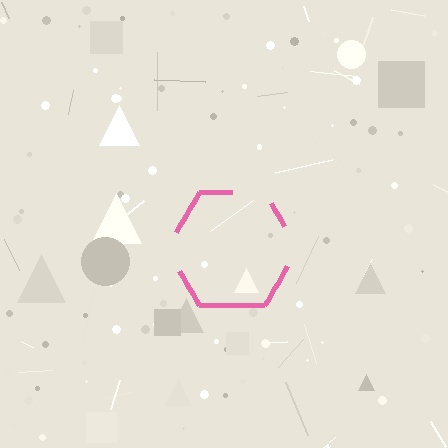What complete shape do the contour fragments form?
The contour fragments form a hexagon.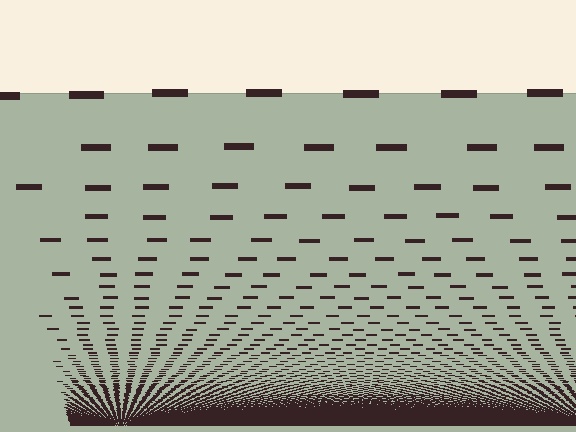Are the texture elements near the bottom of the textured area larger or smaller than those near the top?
Smaller. The gradient is inverted — elements near the bottom are smaller and denser.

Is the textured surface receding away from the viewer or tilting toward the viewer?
The surface appears to tilt toward the viewer. Texture elements get larger and sparser toward the top.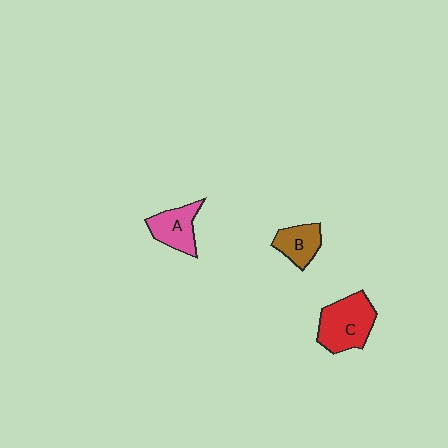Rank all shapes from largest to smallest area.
From largest to smallest: C (red), A (pink), B (brown).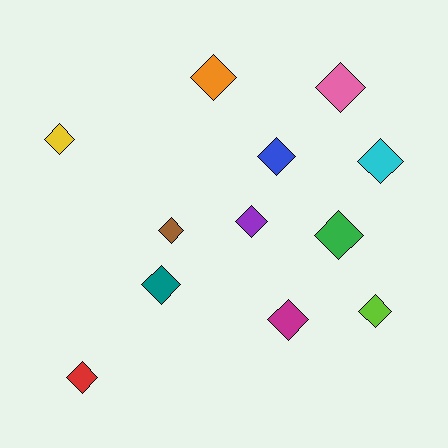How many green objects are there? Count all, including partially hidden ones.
There is 1 green object.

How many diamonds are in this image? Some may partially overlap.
There are 12 diamonds.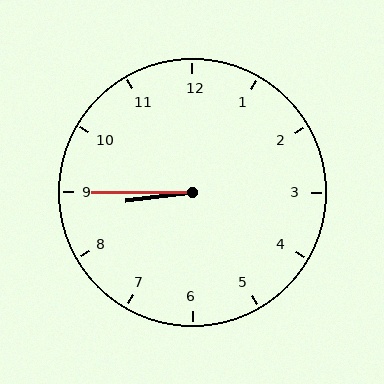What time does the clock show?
8:45.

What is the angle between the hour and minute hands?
Approximately 8 degrees.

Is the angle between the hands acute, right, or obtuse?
It is acute.